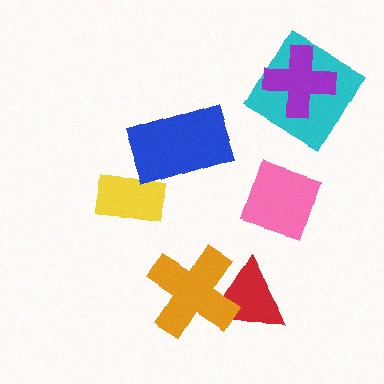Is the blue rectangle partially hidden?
No, no other shape covers it.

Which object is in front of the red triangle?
The orange cross is in front of the red triangle.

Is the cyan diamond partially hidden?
Yes, it is partially covered by another shape.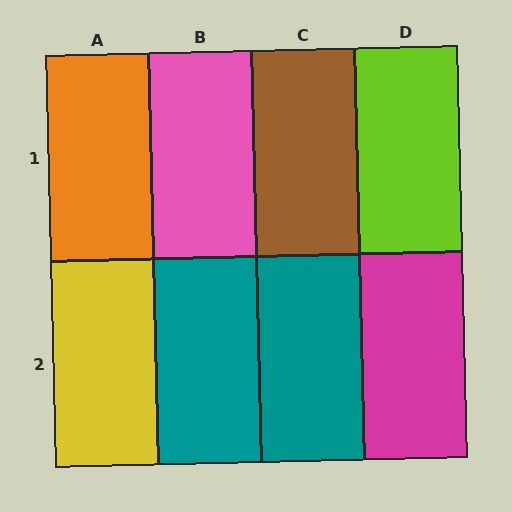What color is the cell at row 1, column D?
Lime.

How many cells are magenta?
1 cell is magenta.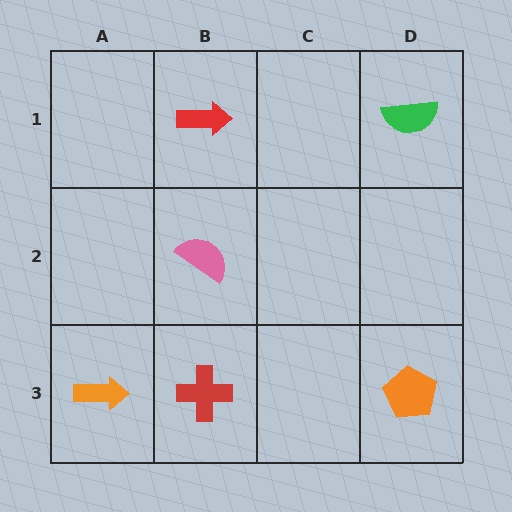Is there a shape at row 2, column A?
No, that cell is empty.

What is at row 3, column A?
An orange arrow.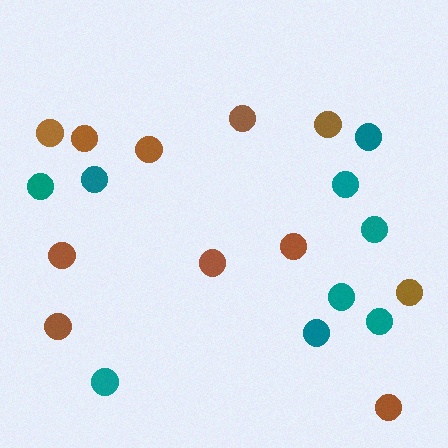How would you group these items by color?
There are 2 groups: one group of brown circles (11) and one group of teal circles (9).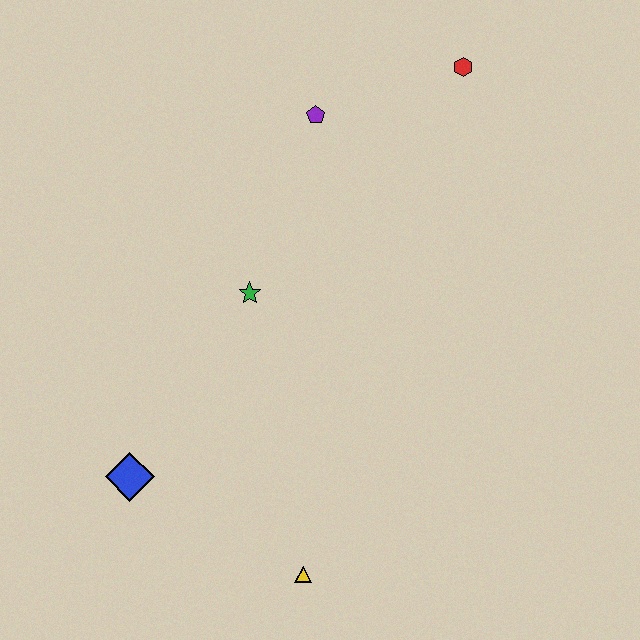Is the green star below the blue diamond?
No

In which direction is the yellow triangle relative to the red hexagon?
The yellow triangle is below the red hexagon.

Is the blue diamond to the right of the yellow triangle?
No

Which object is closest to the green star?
The purple pentagon is closest to the green star.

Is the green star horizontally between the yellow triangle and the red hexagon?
No